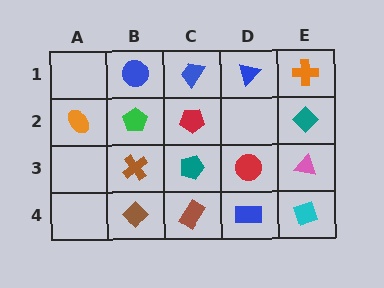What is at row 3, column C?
A teal pentagon.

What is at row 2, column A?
An orange ellipse.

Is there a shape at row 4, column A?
No, that cell is empty.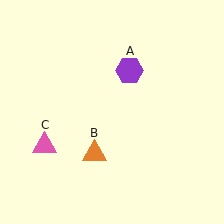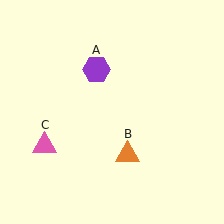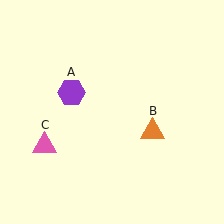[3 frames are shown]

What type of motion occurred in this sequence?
The purple hexagon (object A), orange triangle (object B) rotated counterclockwise around the center of the scene.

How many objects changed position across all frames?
2 objects changed position: purple hexagon (object A), orange triangle (object B).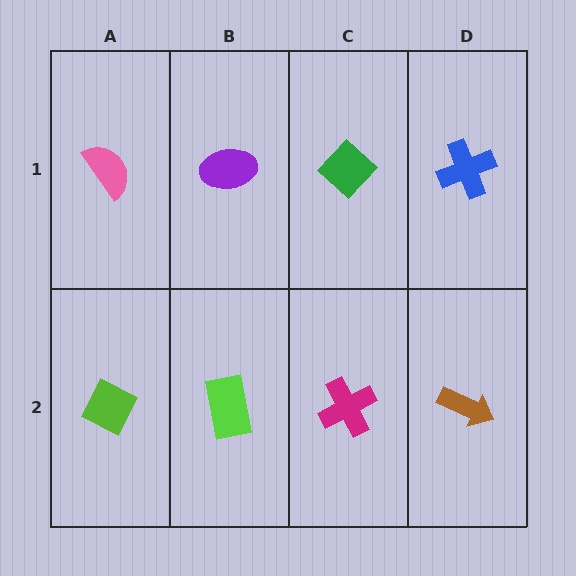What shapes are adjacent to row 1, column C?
A magenta cross (row 2, column C), a purple ellipse (row 1, column B), a blue cross (row 1, column D).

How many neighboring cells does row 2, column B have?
3.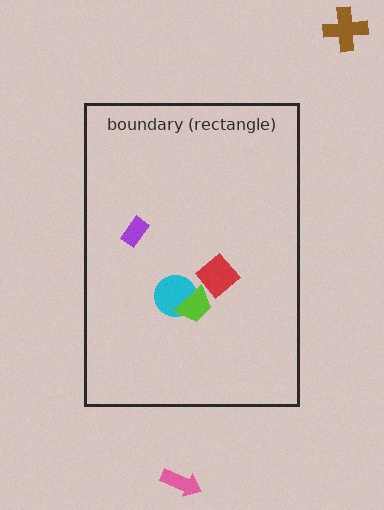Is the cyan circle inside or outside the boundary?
Inside.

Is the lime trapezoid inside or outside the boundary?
Inside.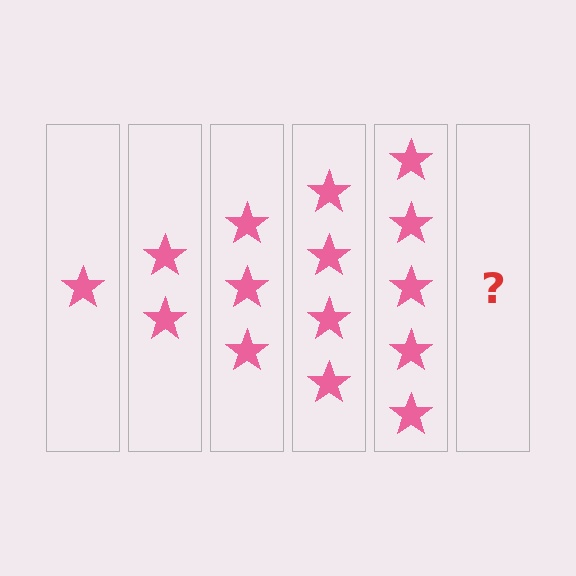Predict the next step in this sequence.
The next step is 6 stars.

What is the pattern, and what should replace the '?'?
The pattern is that each step adds one more star. The '?' should be 6 stars.